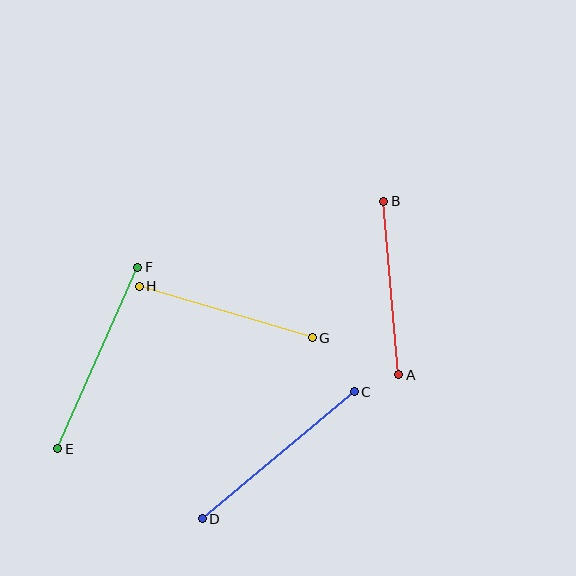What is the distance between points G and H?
The distance is approximately 180 pixels.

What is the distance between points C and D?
The distance is approximately 198 pixels.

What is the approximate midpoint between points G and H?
The midpoint is at approximately (226, 312) pixels.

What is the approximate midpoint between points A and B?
The midpoint is at approximately (391, 288) pixels.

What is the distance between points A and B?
The distance is approximately 174 pixels.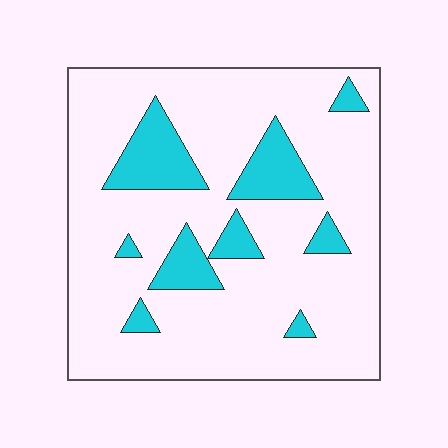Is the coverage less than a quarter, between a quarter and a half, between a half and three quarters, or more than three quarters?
Less than a quarter.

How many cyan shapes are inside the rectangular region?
9.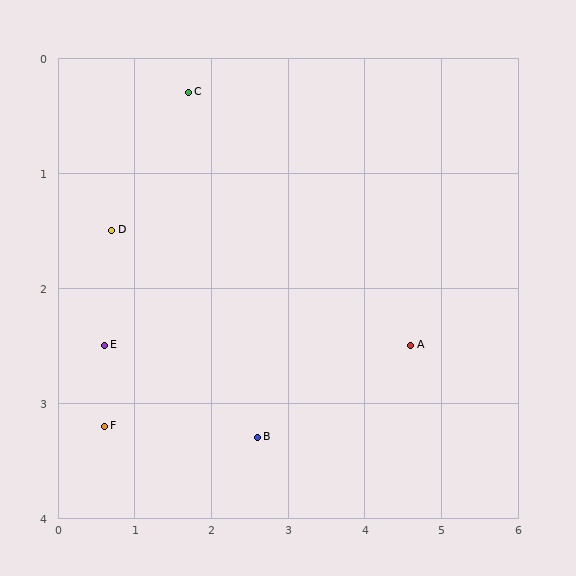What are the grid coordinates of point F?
Point F is at approximately (0.6, 3.2).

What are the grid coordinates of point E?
Point E is at approximately (0.6, 2.5).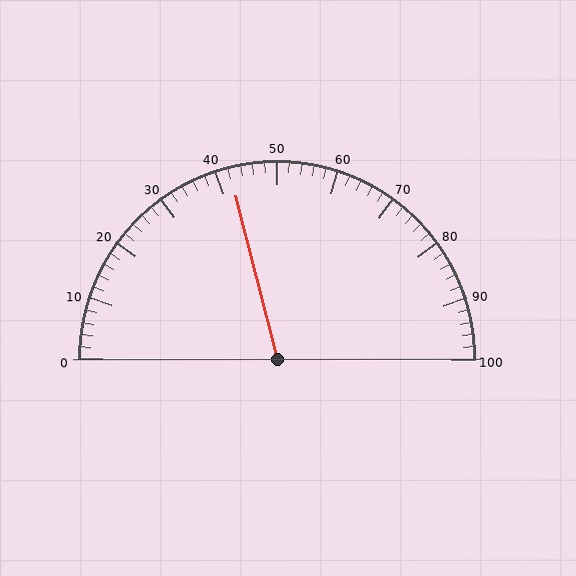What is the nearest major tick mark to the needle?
The nearest major tick mark is 40.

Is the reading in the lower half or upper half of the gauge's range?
The reading is in the lower half of the range (0 to 100).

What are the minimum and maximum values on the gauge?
The gauge ranges from 0 to 100.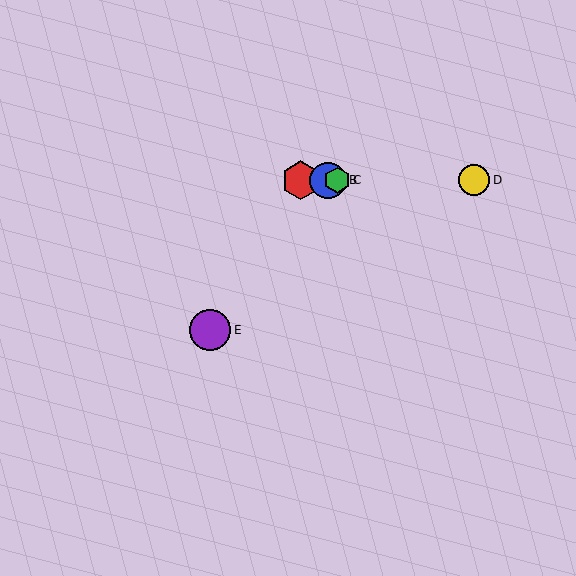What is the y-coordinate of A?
Object A is at y≈180.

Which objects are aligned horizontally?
Objects A, B, C, D are aligned horizontally.